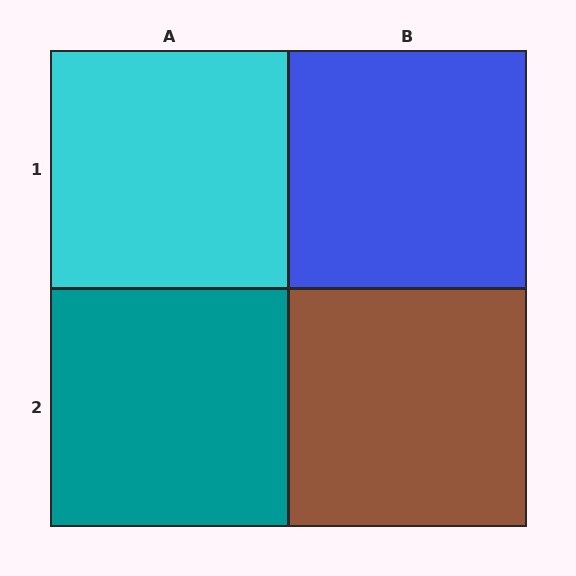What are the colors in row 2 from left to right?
Teal, brown.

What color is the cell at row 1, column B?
Blue.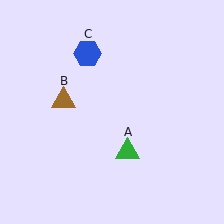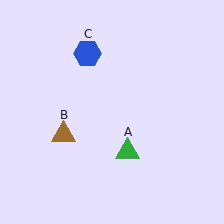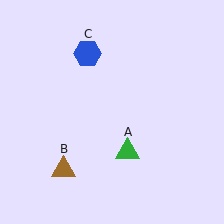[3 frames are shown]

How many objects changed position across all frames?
1 object changed position: brown triangle (object B).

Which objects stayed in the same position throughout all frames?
Green triangle (object A) and blue hexagon (object C) remained stationary.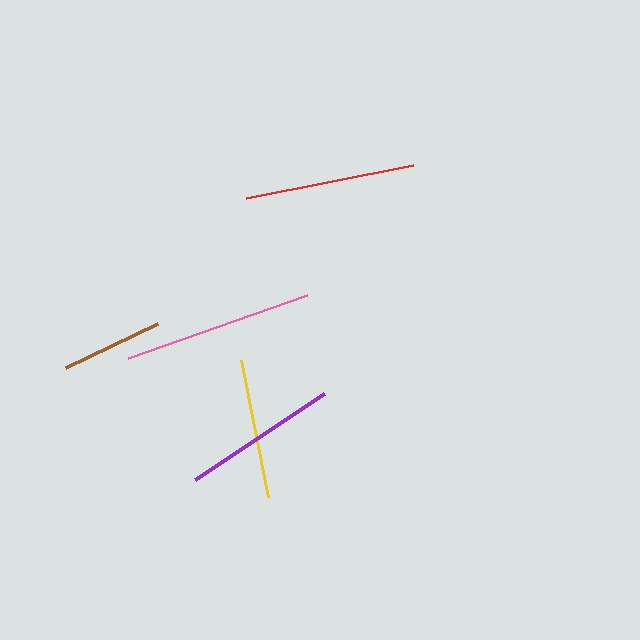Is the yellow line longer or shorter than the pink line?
The pink line is longer than the yellow line.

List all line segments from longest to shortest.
From longest to shortest: pink, red, purple, yellow, brown.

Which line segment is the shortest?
The brown line is the shortest at approximately 102 pixels.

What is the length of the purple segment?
The purple segment is approximately 156 pixels long.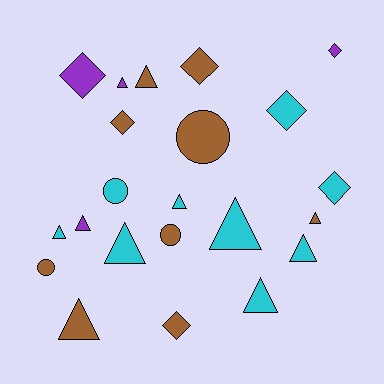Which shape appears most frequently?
Triangle, with 11 objects.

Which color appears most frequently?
Brown, with 9 objects.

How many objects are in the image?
There are 22 objects.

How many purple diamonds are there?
There are 2 purple diamonds.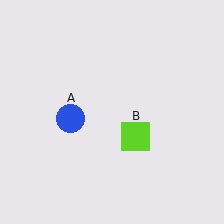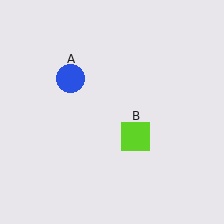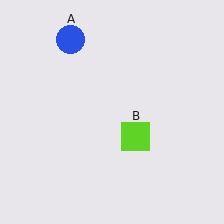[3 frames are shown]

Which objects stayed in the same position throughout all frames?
Lime square (object B) remained stationary.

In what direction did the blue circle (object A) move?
The blue circle (object A) moved up.